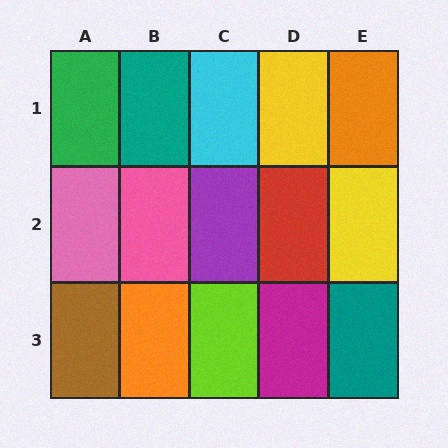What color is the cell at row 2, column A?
Pink.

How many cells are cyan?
1 cell is cyan.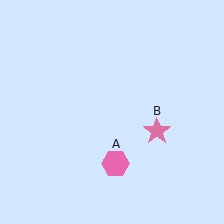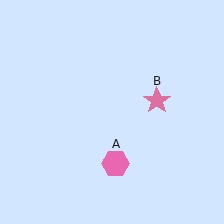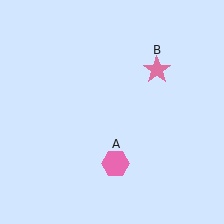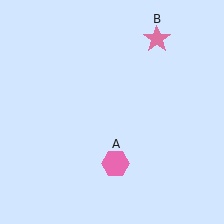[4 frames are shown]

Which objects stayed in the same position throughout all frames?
Pink hexagon (object A) remained stationary.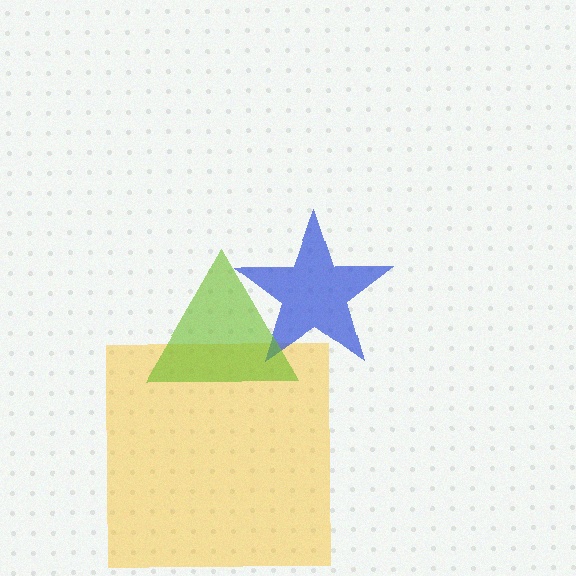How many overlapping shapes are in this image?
There are 3 overlapping shapes in the image.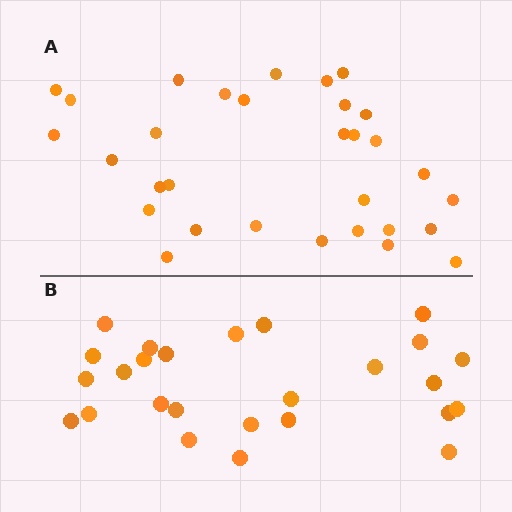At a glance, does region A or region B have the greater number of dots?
Region A (the top region) has more dots.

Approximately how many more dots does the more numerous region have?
Region A has about 5 more dots than region B.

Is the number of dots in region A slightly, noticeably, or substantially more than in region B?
Region A has only slightly more — the two regions are fairly close. The ratio is roughly 1.2 to 1.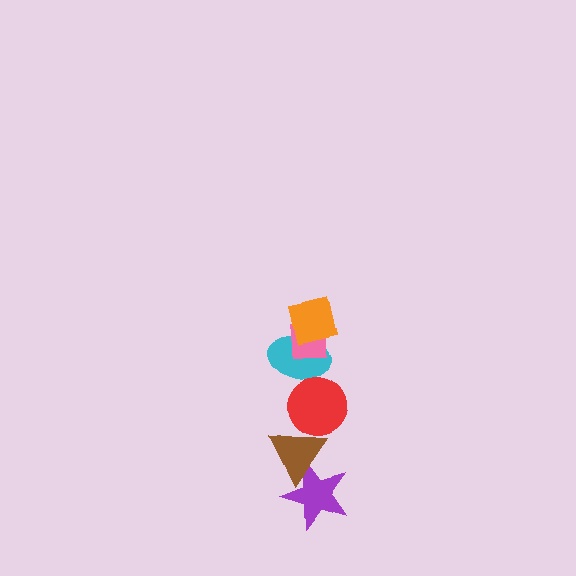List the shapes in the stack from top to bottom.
From top to bottom: the orange square, the pink square, the cyan ellipse, the red circle, the brown triangle, the purple star.